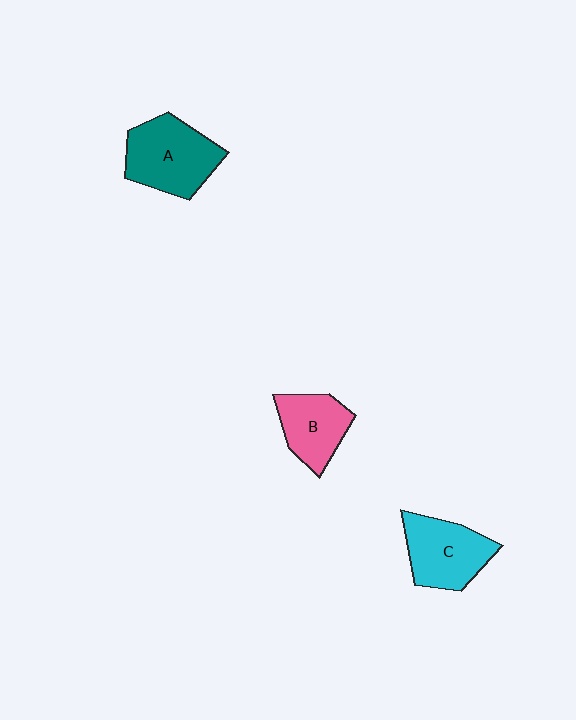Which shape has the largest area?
Shape A (teal).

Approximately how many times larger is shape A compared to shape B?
Approximately 1.4 times.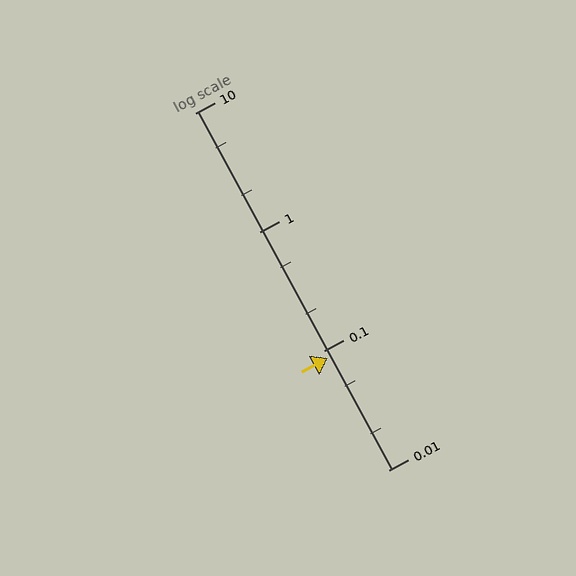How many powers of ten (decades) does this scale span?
The scale spans 3 decades, from 0.01 to 10.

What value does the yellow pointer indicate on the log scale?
The pointer indicates approximately 0.087.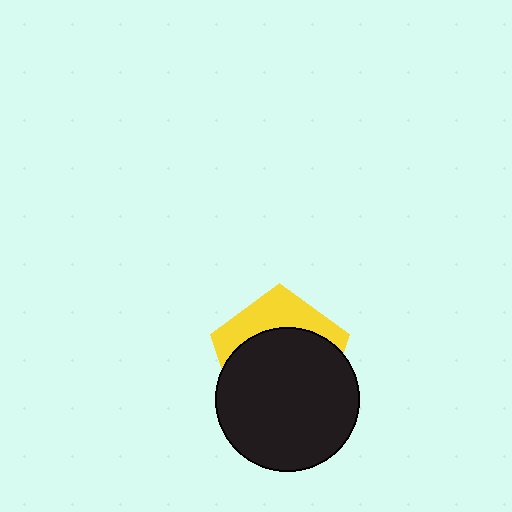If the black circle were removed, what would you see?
You would see the complete yellow pentagon.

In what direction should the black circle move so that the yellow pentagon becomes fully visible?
The black circle should move down. That is the shortest direction to clear the overlap and leave the yellow pentagon fully visible.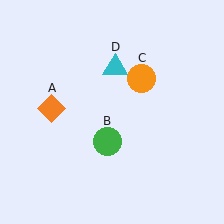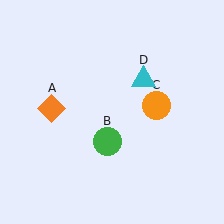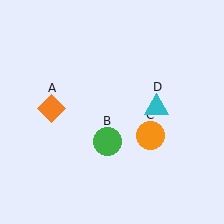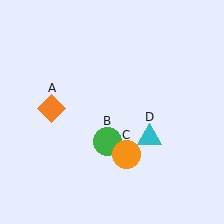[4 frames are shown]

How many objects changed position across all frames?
2 objects changed position: orange circle (object C), cyan triangle (object D).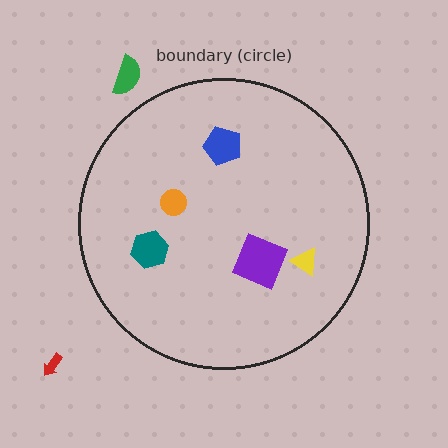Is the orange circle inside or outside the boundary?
Inside.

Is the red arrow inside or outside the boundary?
Outside.